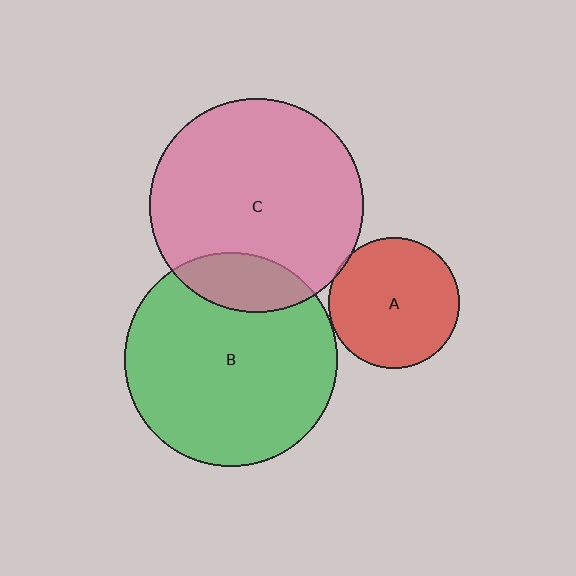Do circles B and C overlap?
Yes.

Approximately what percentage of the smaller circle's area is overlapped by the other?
Approximately 15%.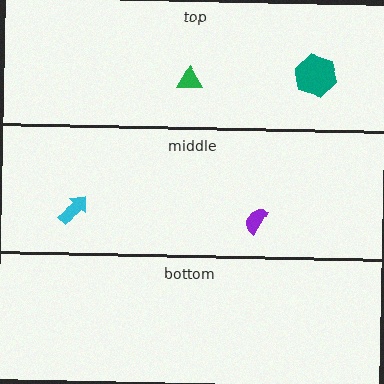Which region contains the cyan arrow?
The middle region.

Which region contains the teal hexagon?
The top region.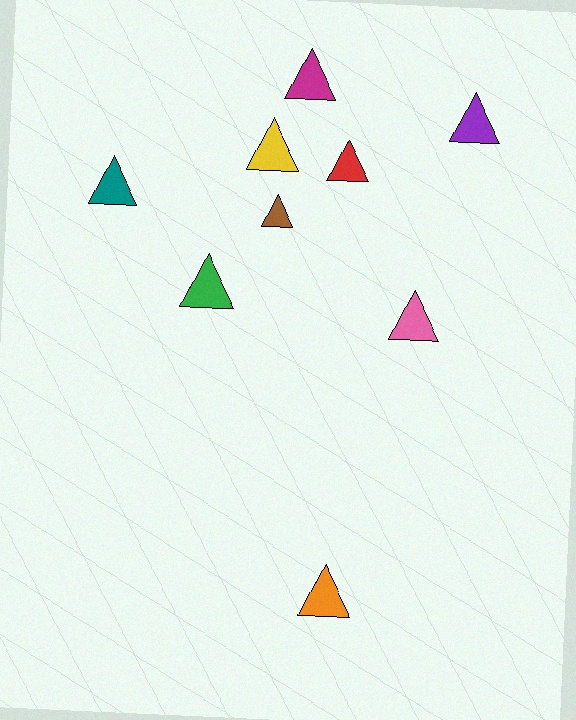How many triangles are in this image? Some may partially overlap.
There are 9 triangles.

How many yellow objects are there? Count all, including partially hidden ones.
There is 1 yellow object.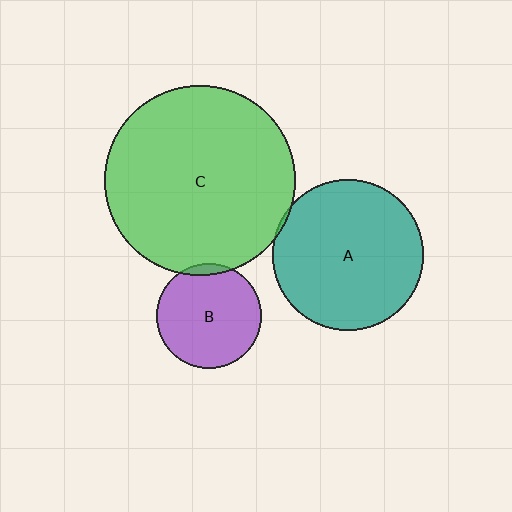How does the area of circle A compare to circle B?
Approximately 2.1 times.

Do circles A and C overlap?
Yes.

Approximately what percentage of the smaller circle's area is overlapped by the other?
Approximately 5%.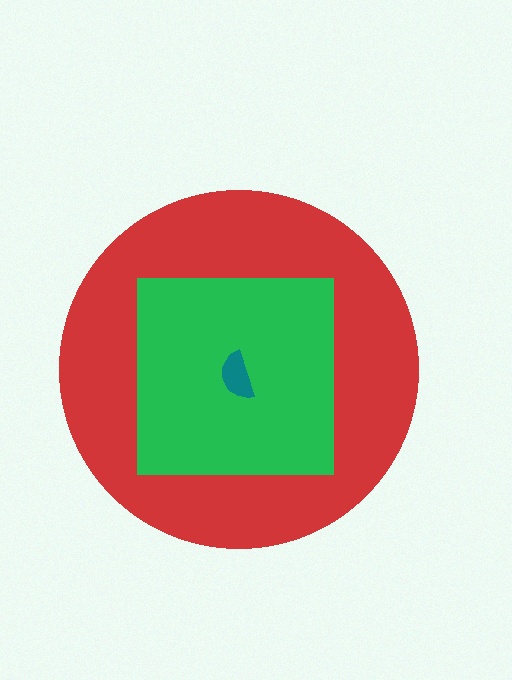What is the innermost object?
The teal semicircle.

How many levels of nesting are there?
3.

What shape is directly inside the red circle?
The green square.